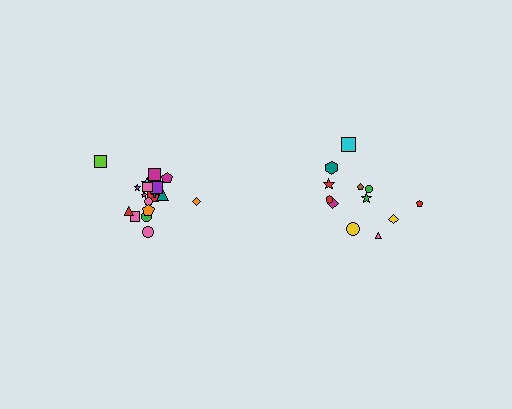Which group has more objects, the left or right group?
The left group.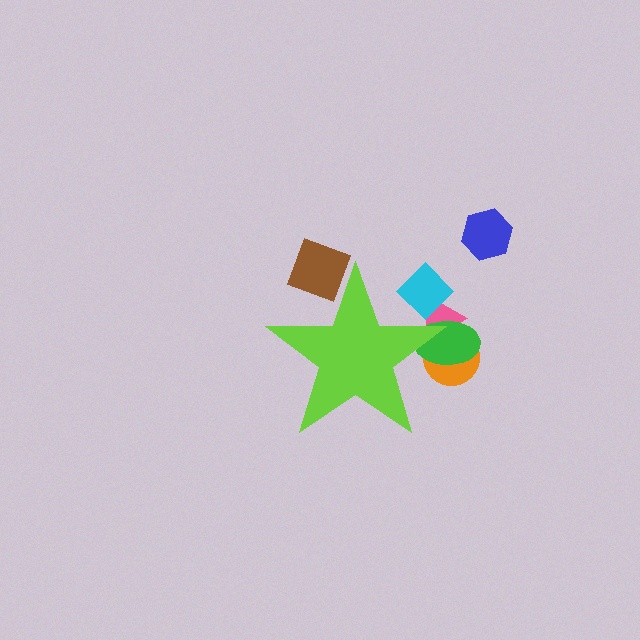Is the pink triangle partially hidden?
Yes, the pink triangle is partially hidden behind the lime star.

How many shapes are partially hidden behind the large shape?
5 shapes are partially hidden.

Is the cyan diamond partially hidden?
Yes, the cyan diamond is partially hidden behind the lime star.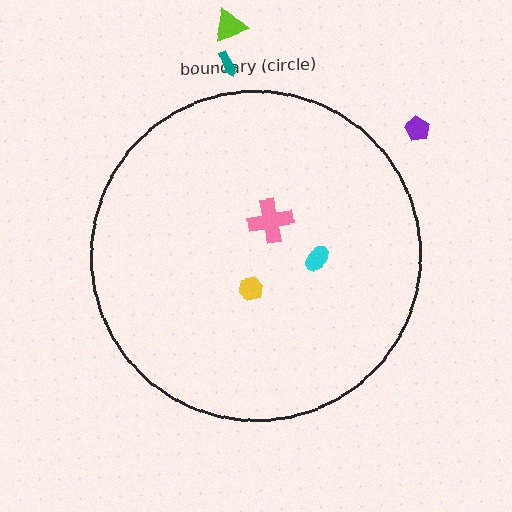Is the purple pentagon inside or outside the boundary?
Outside.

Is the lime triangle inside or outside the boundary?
Outside.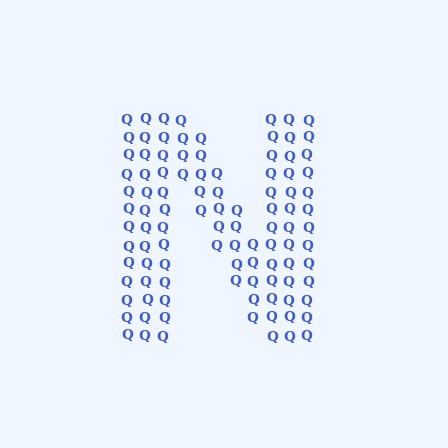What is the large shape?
The large shape is the letter N.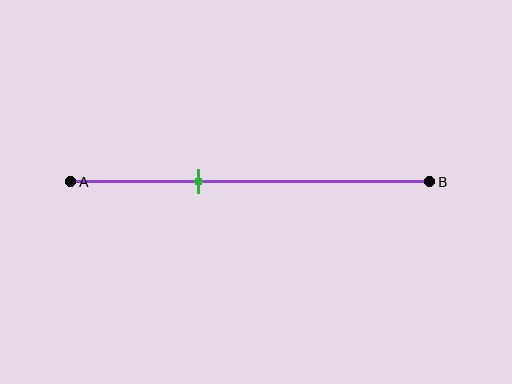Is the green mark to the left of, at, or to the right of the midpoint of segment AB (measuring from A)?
The green mark is to the left of the midpoint of segment AB.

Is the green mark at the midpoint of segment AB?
No, the mark is at about 35% from A, not at the 50% midpoint.